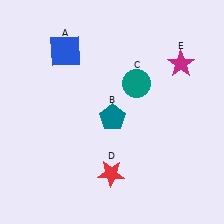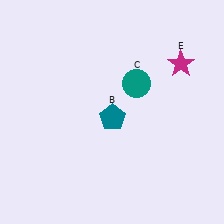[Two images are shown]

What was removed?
The red star (D), the blue square (A) were removed in Image 2.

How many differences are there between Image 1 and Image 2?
There are 2 differences between the two images.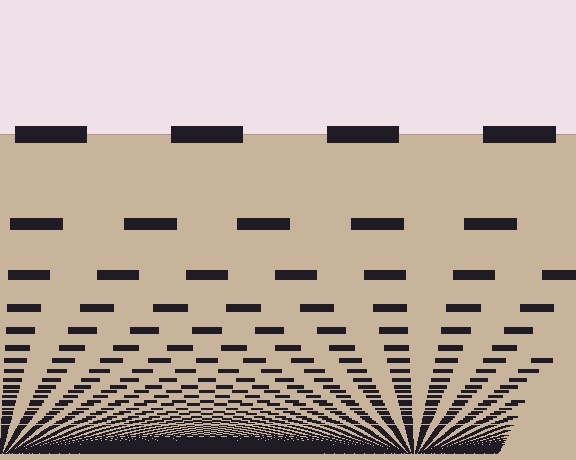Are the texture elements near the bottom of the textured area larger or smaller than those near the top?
Smaller. The gradient is inverted — elements near the bottom are smaller and denser.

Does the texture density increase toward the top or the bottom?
Density increases toward the bottom.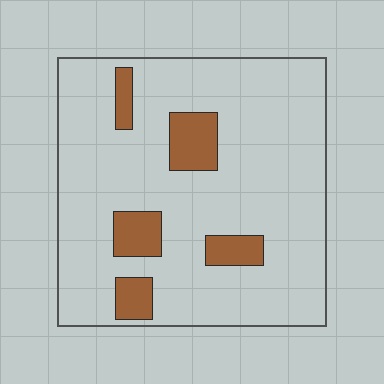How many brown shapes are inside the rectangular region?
5.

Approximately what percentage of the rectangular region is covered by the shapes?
Approximately 15%.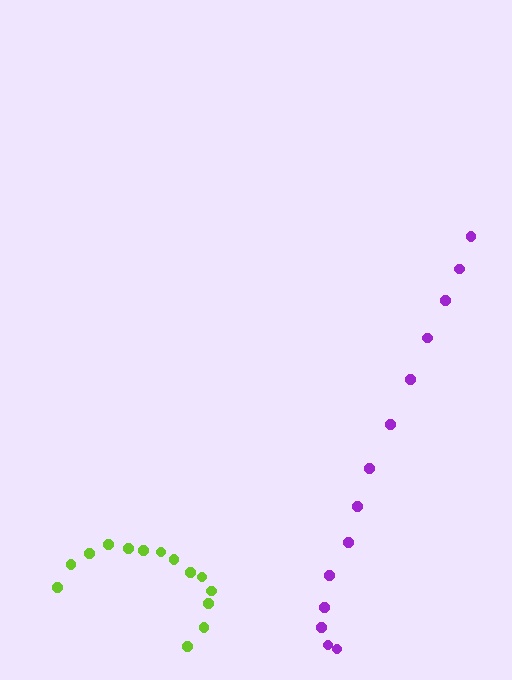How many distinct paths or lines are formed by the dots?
There are 2 distinct paths.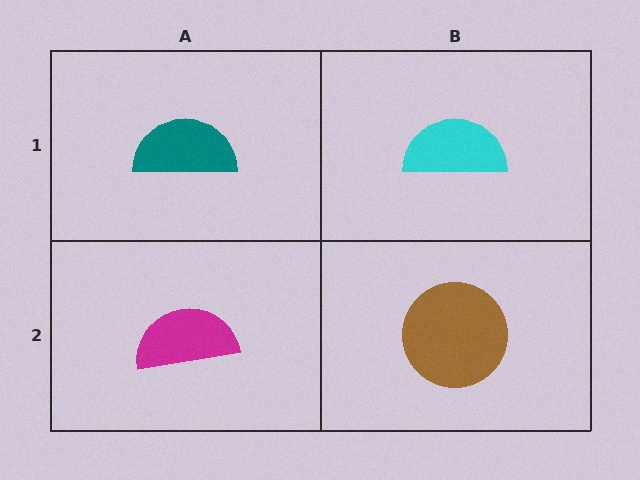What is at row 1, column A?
A teal semicircle.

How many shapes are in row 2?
2 shapes.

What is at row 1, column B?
A cyan semicircle.